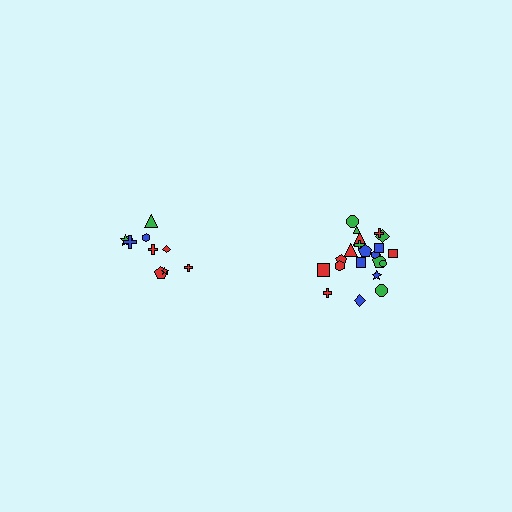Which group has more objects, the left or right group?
The right group.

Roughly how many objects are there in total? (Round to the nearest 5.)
Roughly 30 objects in total.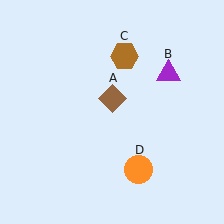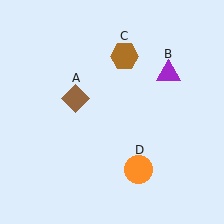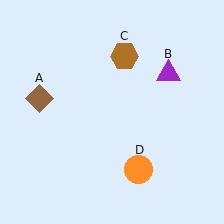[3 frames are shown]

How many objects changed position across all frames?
1 object changed position: brown diamond (object A).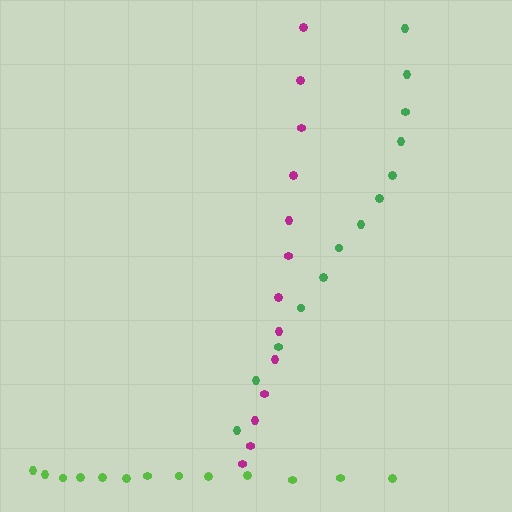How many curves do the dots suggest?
There are 3 distinct paths.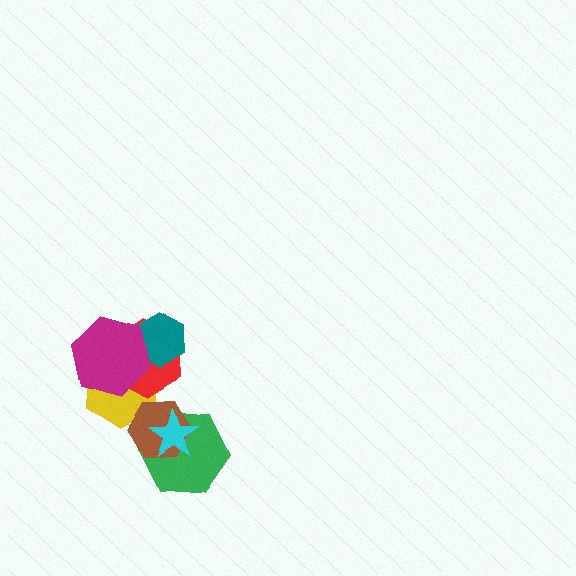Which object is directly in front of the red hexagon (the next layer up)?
The teal hexagon is directly in front of the red hexagon.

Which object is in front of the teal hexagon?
The magenta hexagon is in front of the teal hexagon.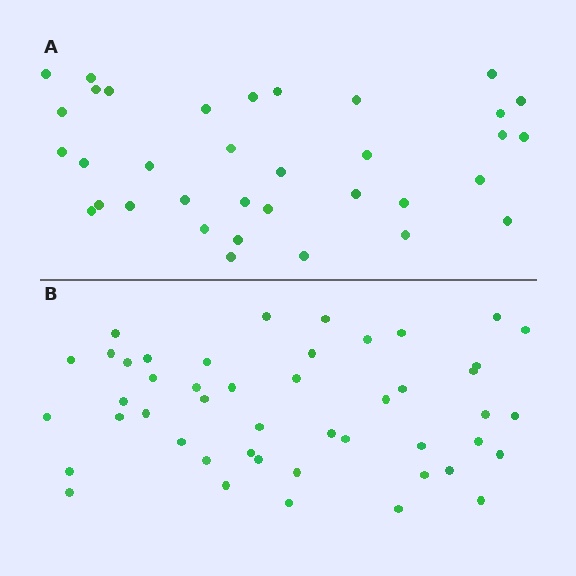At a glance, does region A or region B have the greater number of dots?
Region B (the bottom region) has more dots.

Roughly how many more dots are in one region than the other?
Region B has roughly 12 or so more dots than region A.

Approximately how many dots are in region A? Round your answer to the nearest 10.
About 40 dots. (The exact count is 35, which rounds to 40.)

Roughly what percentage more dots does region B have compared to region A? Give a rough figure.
About 35% more.